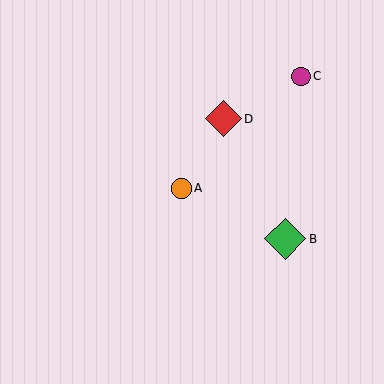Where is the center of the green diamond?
The center of the green diamond is at (285, 239).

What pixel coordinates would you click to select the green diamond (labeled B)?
Click at (285, 239) to select the green diamond B.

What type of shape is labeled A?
Shape A is an orange circle.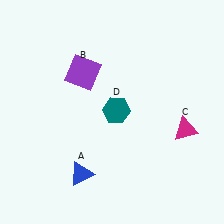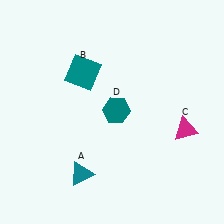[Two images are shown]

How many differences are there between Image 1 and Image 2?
There are 2 differences between the two images.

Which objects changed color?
A changed from blue to teal. B changed from purple to teal.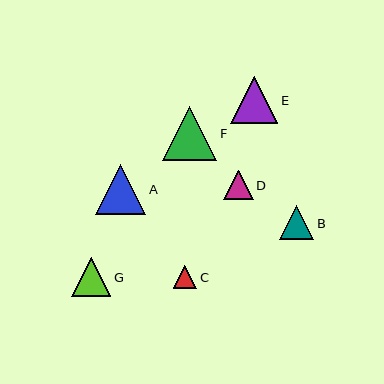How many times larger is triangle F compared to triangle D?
Triangle F is approximately 1.8 times the size of triangle D.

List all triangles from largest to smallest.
From largest to smallest: F, A, E, G, B, D, C.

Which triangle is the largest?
Triangle F is the largest with a size of approximately 54 pixels.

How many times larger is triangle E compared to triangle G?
Triangle E is approximately 1.2 times the size of triangle G.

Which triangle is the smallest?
Triangle C is the smallest with a size of approximately 23 pixels.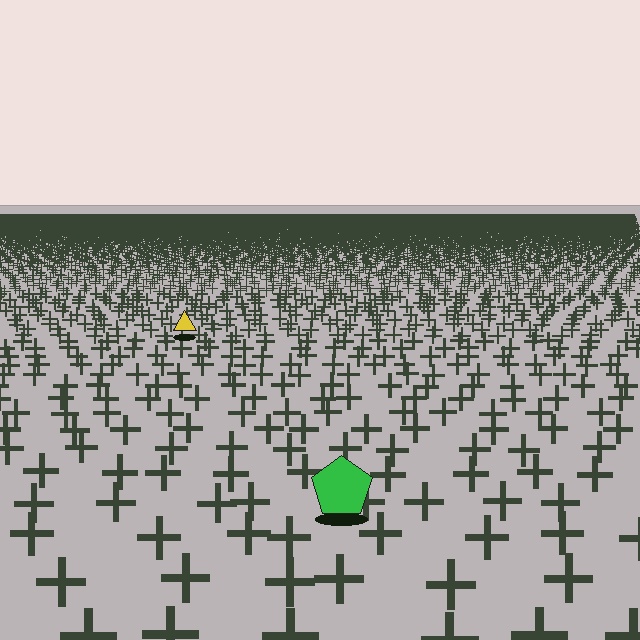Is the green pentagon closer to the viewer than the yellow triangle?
Yes. The green pentagon is closer — you can tell from the texture gradient: the ground texture is coarser near it.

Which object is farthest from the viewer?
The yellow triangle is farthest from the viewer. It appears smaller and the ground texture around it is denser.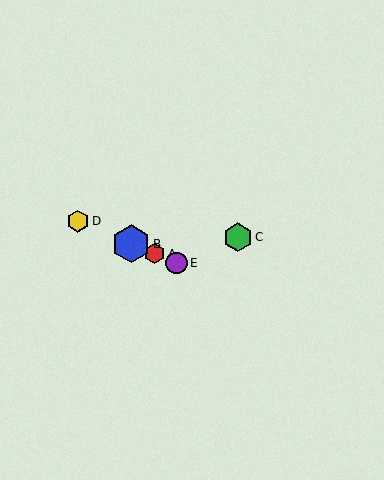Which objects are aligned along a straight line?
Objects A, B, D, E are aligned along a straight line.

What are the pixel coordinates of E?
Object E is at (177, 263).